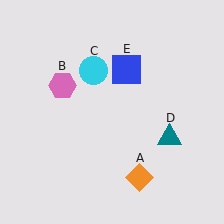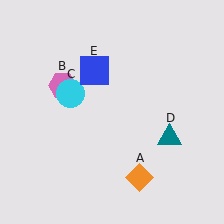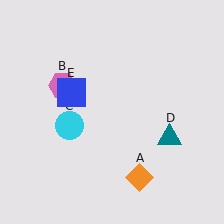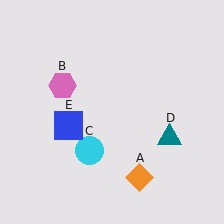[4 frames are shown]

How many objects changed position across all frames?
2 objects changed position: cyan circle (object C), blue square (object E).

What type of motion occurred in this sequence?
The cyan circle (object C), blue square (object E) rotated counterclockwise around the center of the scene.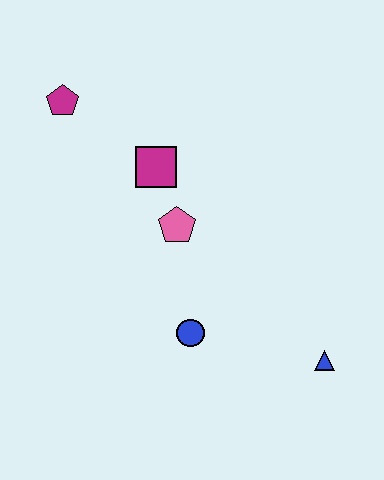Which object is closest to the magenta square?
The pink pentagon is closest to the magenta square.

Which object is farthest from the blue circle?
The magenta pentagon is farthest from the blue circle.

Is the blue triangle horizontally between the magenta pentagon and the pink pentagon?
No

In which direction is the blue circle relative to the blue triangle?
The blue circle is to the left of the blue triangle.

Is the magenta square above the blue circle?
Yes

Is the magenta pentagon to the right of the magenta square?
No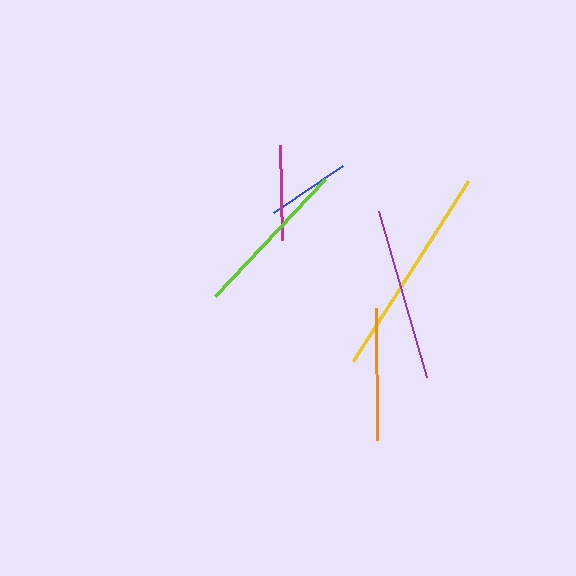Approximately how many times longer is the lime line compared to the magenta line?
The lime line is approximately 1.7 times the length of the magenta line.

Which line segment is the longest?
The yellow line is the longest at approximately 214 pixels.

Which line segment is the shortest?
The blue line is the shortest at approximately 83 pixels.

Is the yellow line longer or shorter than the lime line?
The yellow line is longer than the lime line.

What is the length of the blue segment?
The blue segment is approximately 83 pixels long.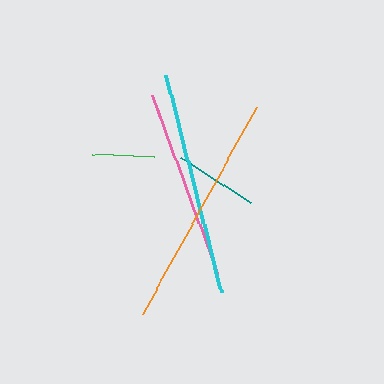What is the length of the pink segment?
The pink segment is approximately 189 pixels long.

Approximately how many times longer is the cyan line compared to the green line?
The cyan line is approximately 3.6 times the length of the green line.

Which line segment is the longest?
The orange line is the longest at approximately 237 pixels.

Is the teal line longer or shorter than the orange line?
The orange line is longer than the teal line.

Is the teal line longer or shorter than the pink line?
The pink line is longer than the teal line.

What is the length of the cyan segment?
The cyan segment is approximately 223 pixels long.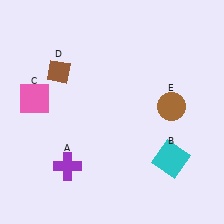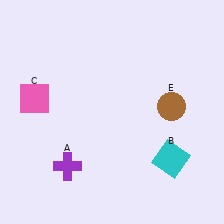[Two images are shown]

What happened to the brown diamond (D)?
The brown diamond (D) was removed in Image 2. It was in the top-left area of Image 1.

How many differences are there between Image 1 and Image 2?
There is 1 difference between the two images.